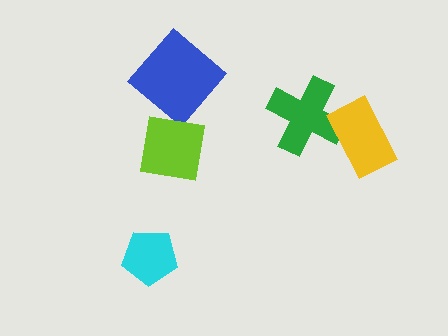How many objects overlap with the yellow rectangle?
1 object overlaps with the yellow rectangle.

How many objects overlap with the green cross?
1 object overlaps with the green cross.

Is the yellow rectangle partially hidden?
No, no other shape covers it.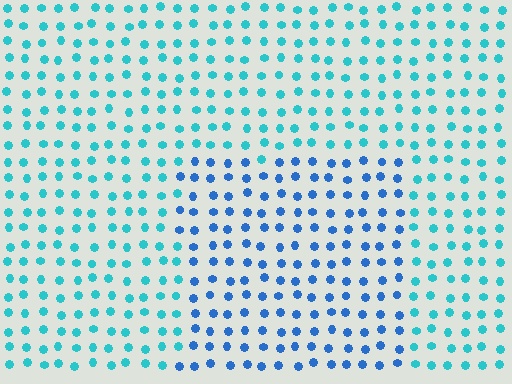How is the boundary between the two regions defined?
The boundary is defined purely by a slight shift in hue (about 33 degrees). Spacing, size, and orientation are identical on both sides.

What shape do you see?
I see a rectangle.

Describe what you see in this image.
The image is filled with small cyan elements in a uniform arrangement. A rectangle-shaped region is visible where the elements are tinted to a slightly different hue, forming a subtle color boundary.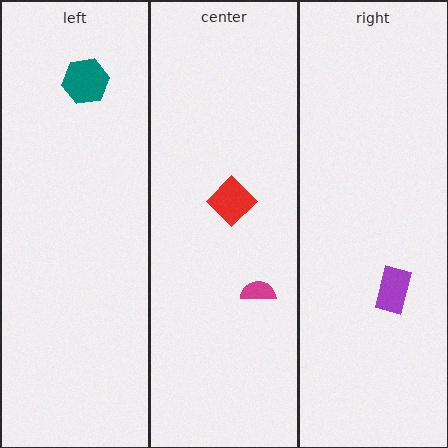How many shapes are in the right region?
1.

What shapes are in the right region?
The purple rectangle.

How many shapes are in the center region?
2.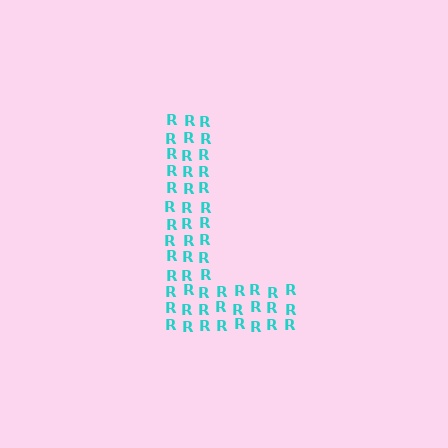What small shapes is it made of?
It is made of small letter R's.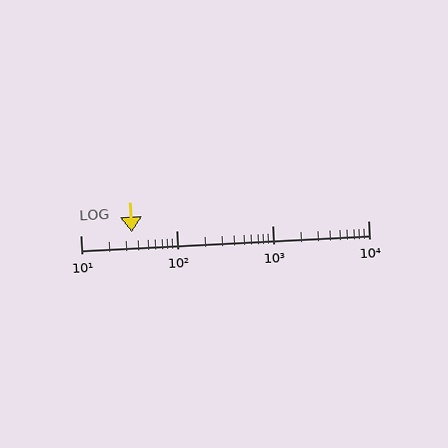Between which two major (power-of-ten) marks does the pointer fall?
The pointer is between 10 and 100.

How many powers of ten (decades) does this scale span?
The scale spans 3 decades, from 10 to 10000.